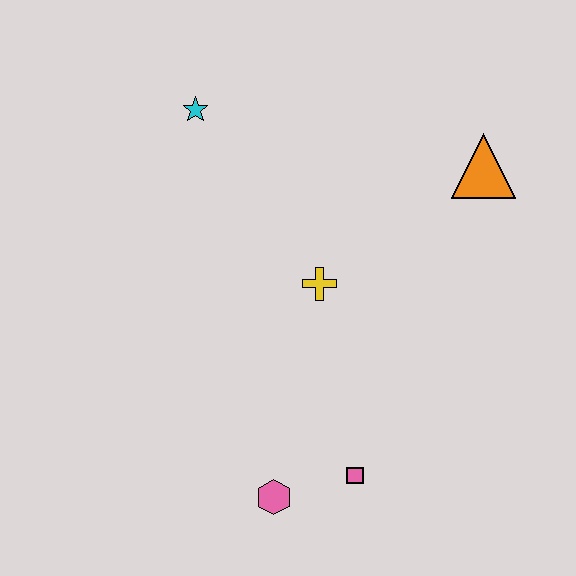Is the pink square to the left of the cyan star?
No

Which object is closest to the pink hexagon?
The pink square is closest to the pink hexagon.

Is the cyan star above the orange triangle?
Yes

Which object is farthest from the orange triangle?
The pink hexagon is farthest from the orange triangle.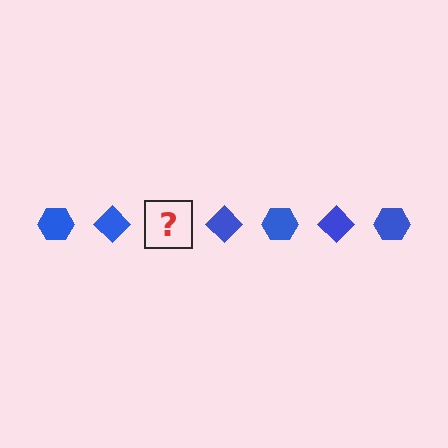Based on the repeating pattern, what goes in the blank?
The blank should be a blue hexagon.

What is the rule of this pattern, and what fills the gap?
The rule is that the pattern cycles through hexagon, diamond shapes in blue. The gap should be filled with a blue hexagon.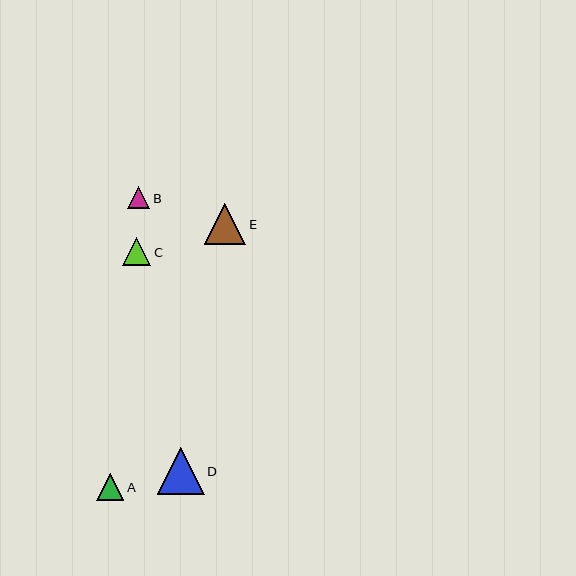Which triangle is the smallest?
Triangle B is the smallest with a size of approximately 22 pixels.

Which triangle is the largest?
Triangle D is the largest with a size of approximately 47 pixels.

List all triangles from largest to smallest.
From largest to smallest: D, E, C, A, B.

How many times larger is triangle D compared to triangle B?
Triangle D is approximately 2.1 times the size of triangle B.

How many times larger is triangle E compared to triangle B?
Triangle E is approximately 1.9 times the size of triangle B.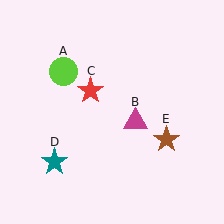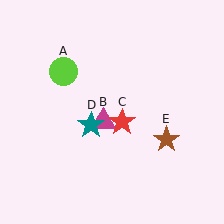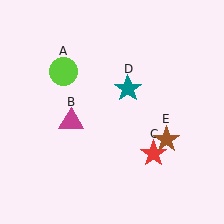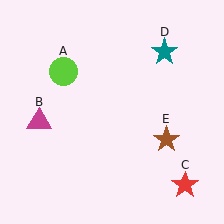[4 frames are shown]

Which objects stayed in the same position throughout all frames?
Lime circle (object A) and brown star (object E) remained stationary.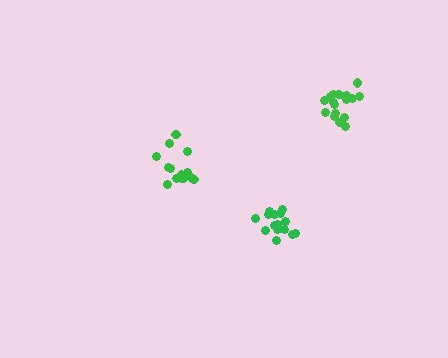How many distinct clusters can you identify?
There are 3 distinct clusters.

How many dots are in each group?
Group 1: 18 dots, Group 2: 14 dots, Group 3: 15 dots (47 total).